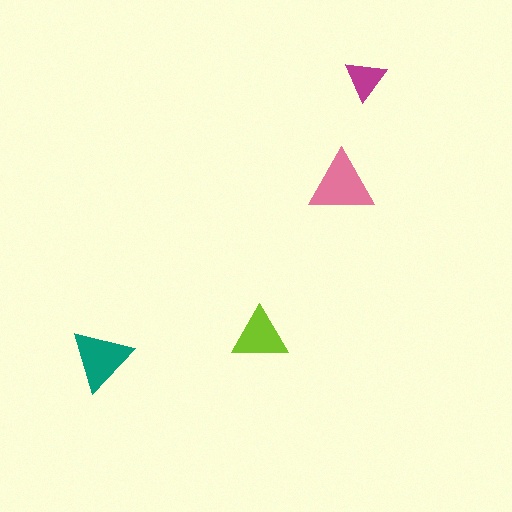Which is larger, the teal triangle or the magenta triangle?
The teal one.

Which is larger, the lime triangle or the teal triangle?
The teal one.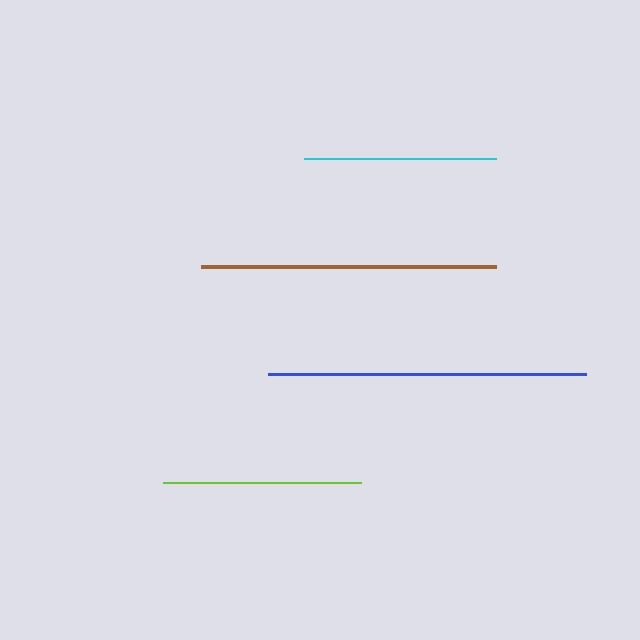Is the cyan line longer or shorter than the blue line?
The blue line is longer than the cyan line.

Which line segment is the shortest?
The cyan line is the shortest at approximately 192 pixels.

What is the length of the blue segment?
The blue segment is approximately 318 pixels long.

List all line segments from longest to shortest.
From longest to shortest: blue, brown, lime, cyan.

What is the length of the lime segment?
The lime segment is approximately 197 pixels long.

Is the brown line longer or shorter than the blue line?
The blue line is longer than the brown line.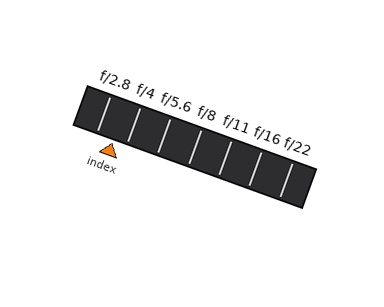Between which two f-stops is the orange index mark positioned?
The index mark is between f/2.8 and f/4.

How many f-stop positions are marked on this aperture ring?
There are 7 f-stop positions marked.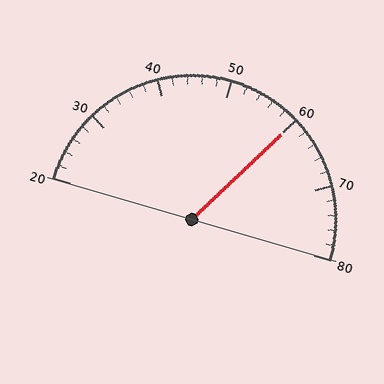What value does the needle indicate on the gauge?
The needle indicates approximately 60.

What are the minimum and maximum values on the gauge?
The gauge ranges from 20 to 80.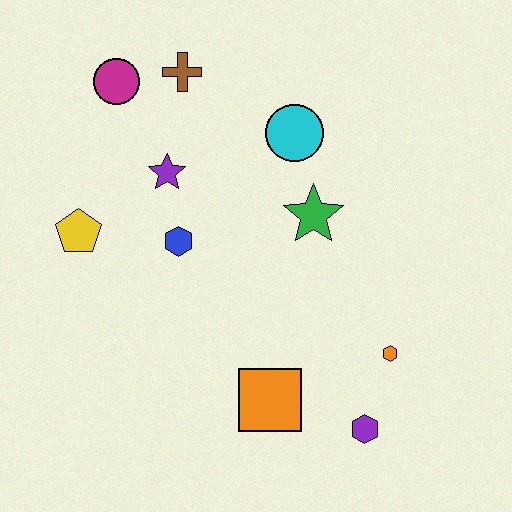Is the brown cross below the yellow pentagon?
No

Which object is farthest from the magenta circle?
The purple hexagon is farthest from the magenta circle.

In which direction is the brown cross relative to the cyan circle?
The brown cross is to the left of the cyan circle.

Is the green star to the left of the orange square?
No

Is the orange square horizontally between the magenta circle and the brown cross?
No